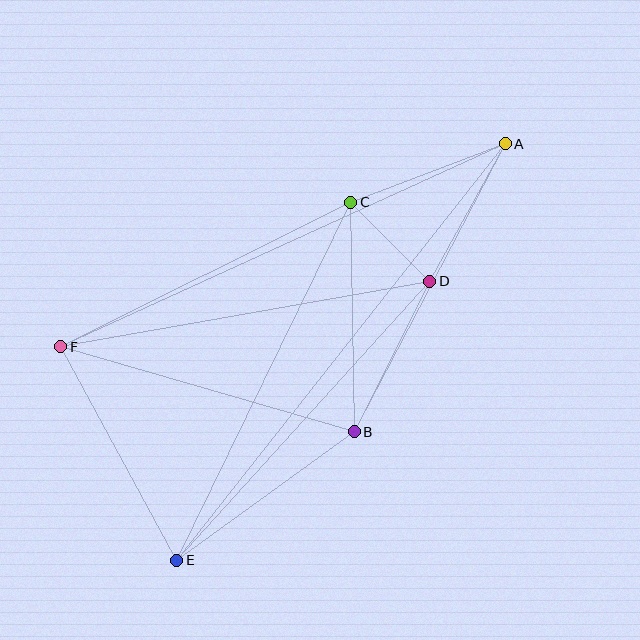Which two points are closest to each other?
Points C and D are closest to each other.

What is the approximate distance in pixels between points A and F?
The distance between A and F is approximately 489 pixels.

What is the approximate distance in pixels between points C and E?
The distance between C and E is approximately 398 pixels.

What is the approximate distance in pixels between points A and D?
The distance between A and D is approximately 157 pixels.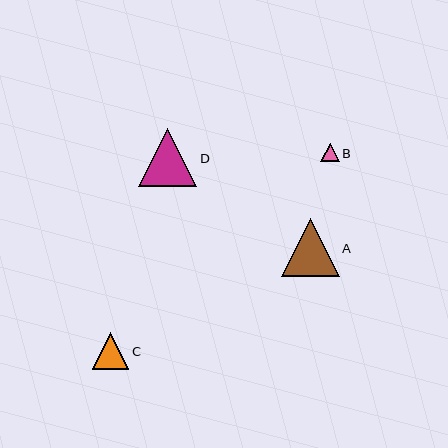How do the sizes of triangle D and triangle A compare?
Triangle D and triangle A are approximately the same size.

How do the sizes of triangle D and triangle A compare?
Triangle D and triangle A are approximately the same size.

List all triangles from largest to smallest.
From largest to smallest: D, A, C, B.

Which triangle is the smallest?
Triangle B is the smallest with a size of approximately 19 pixels.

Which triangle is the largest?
Triangle D is the largest with a size of approximately 58 pixels.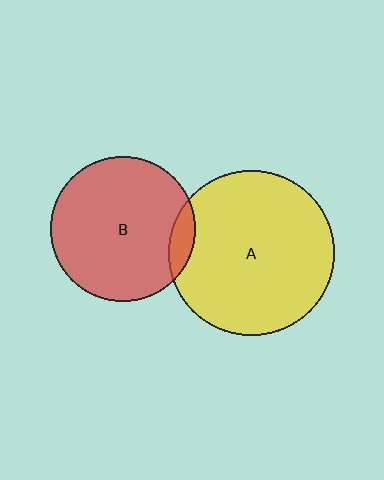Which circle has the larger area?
Circle A (yellow).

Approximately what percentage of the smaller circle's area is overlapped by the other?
Approximately 10%.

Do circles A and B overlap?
Yes.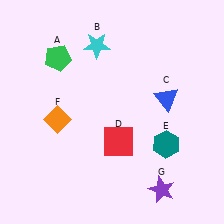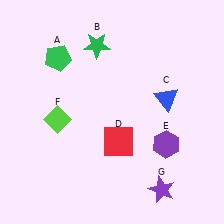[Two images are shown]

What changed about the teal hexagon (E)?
In Image 1, E is teal. In Image 2, it changed to purple.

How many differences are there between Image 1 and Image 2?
There are 3 differences between the two images.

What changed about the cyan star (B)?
In Image 1, B is cyan. In Image 2, it changed to green.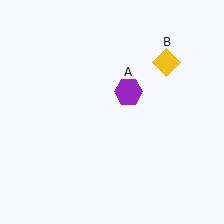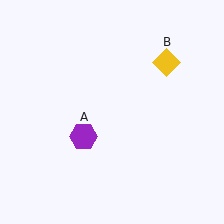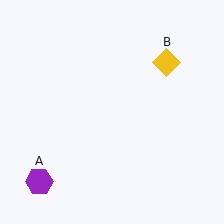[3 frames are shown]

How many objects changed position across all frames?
1 object changed position: purple hexagon (object A).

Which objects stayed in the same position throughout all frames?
Yellow diamond (object B) remained stationary.